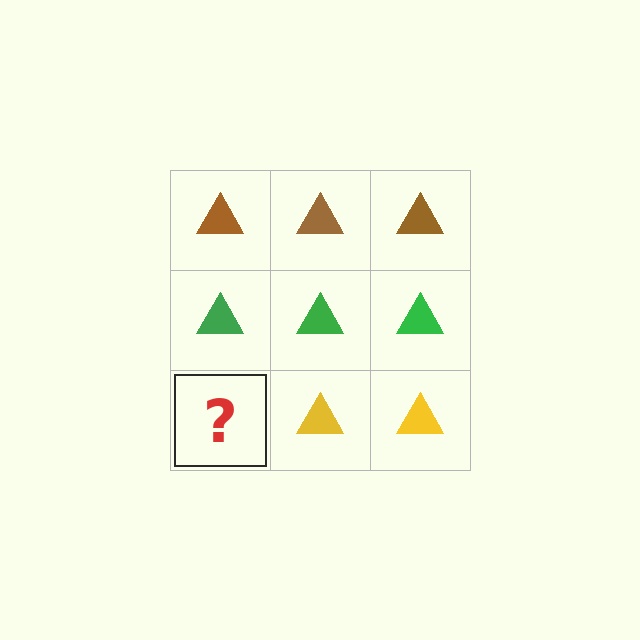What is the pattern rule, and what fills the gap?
The rule is that each row has a consistent color. The gap should be filled with a yellow triangle.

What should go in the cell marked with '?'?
The missing cell should contain a yellow triangle.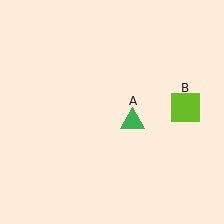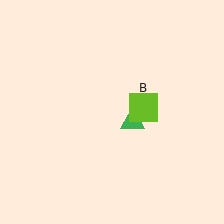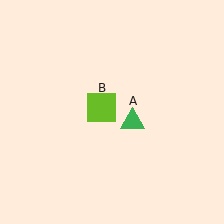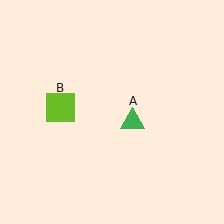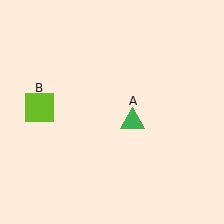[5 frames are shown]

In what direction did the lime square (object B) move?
The lime square (object B) moved left.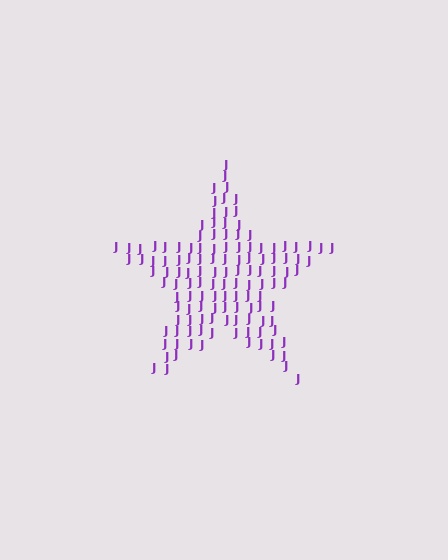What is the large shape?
The large shape is a star.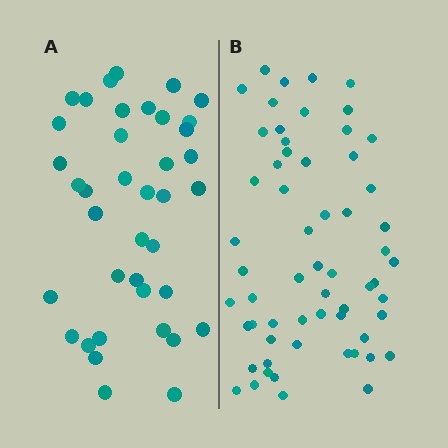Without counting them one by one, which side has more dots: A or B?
Region B (the right region) has more dots.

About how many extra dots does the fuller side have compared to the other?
Region B has approximately 20 more dots than region A.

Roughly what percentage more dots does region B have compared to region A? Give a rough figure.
About 55% more.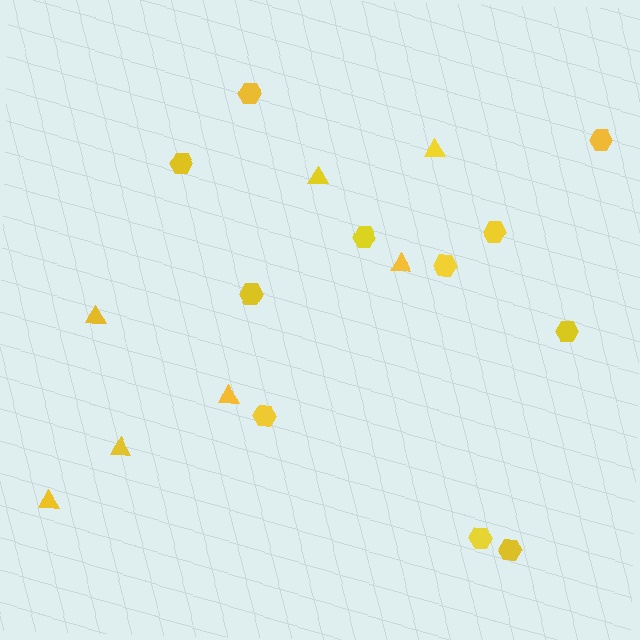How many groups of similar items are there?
There are 2 groups: one group of triangles (7) and one group of hexagons (11).